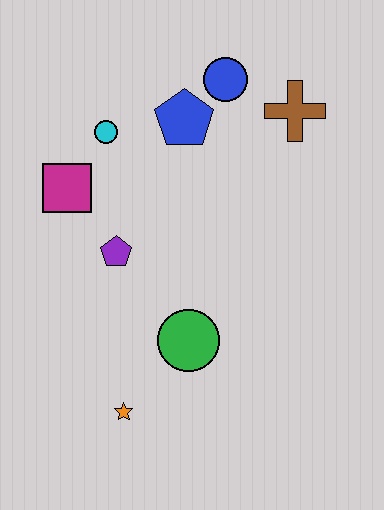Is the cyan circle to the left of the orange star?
Yes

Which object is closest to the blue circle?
The blue pentagon is closest to the blue circle.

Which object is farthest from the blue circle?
The orange star is farthest from the blue circle.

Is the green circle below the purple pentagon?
Yes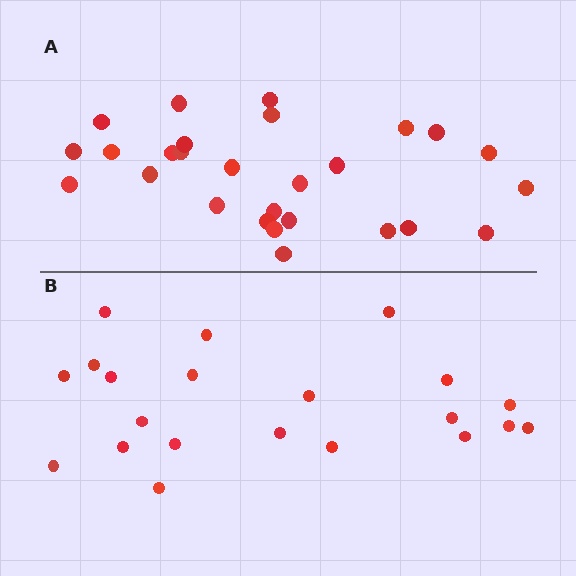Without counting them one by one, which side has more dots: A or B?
Region A (the top region) has more dots.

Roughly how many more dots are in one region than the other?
Region A has about 6 more dots than region B.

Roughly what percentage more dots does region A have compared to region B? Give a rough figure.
About 30% more.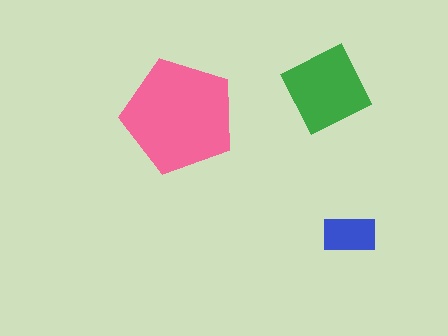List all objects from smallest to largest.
The blue rectangle, the green diamond, the pink pentagon.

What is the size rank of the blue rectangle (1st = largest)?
3rd.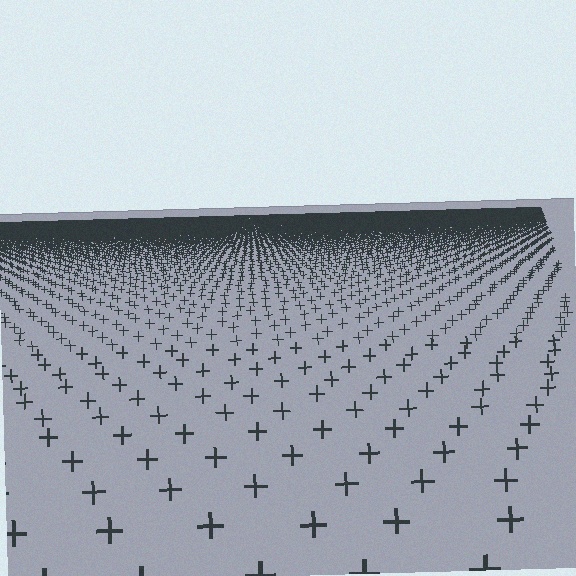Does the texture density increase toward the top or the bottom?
Density increases toward the top.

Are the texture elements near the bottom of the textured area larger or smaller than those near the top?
Larger. Near the bottom, elements are closer to the viewer and appear at a bigger on-screen size.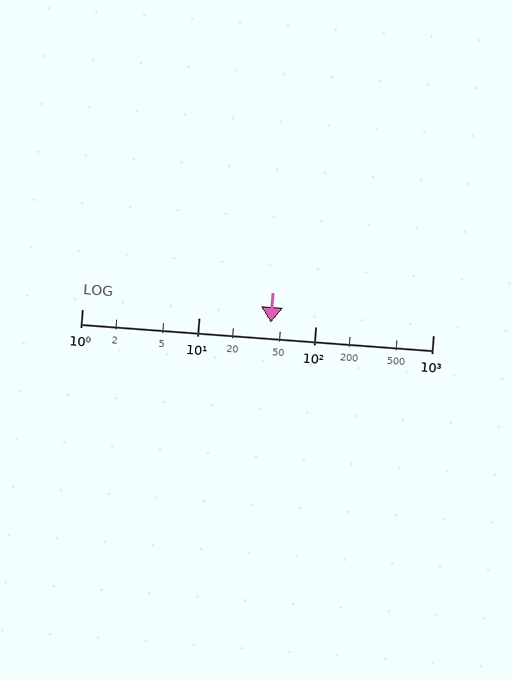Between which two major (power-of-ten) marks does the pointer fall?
The pointer is between 10 and 100.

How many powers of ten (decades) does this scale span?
The scale spans 3 decades, from 1 to 1000.